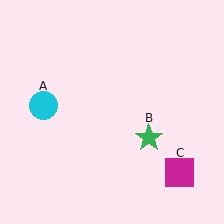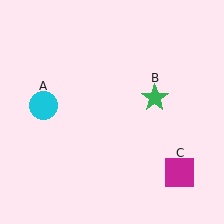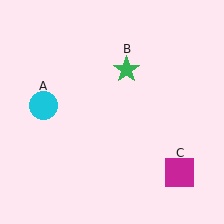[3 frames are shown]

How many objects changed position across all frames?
1 object changed position: green star (object B).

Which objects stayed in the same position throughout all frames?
Cyan circle (object A) and magenta square (object C) remained stationary.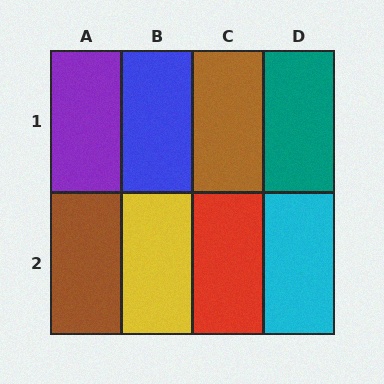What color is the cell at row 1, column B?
Blue.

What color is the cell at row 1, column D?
Teal.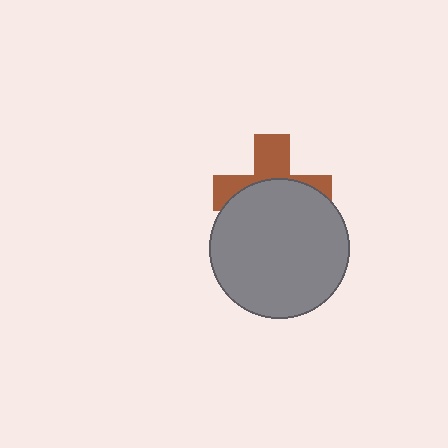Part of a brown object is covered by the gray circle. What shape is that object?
It is a cross.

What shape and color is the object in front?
The object in front is a gray circle.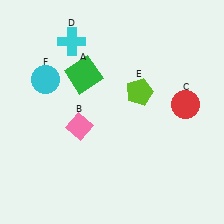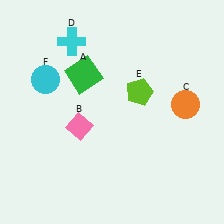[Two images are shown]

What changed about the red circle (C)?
In Image 1, C is red. In Image 2, it changed to orange.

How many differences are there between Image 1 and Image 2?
There is 1 difference between the two images.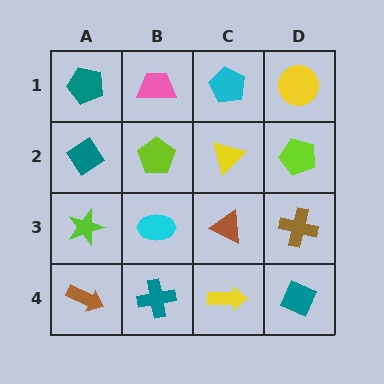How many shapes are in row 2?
4 shapes.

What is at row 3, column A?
A lime star.